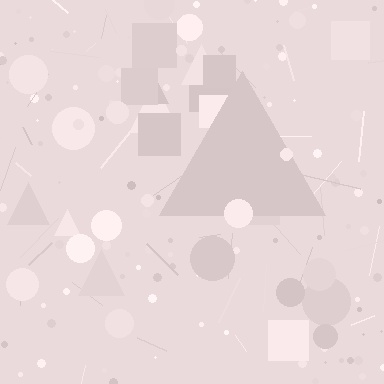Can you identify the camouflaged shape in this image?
The camouflaged shape is a triangle.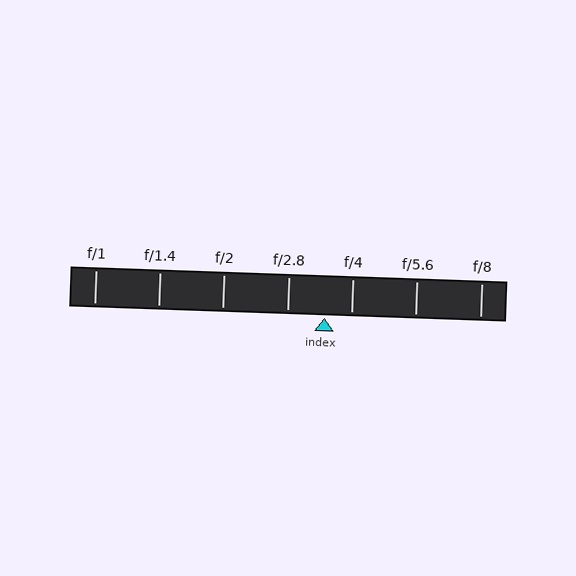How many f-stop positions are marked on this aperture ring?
There are 7 f-stop positions marked.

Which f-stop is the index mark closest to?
The index mark is closest to f/4.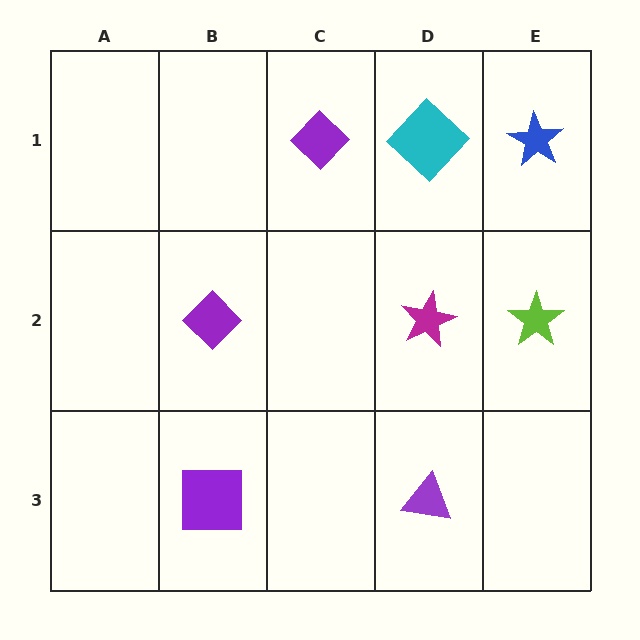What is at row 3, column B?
A purple square.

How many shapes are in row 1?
3 shapes.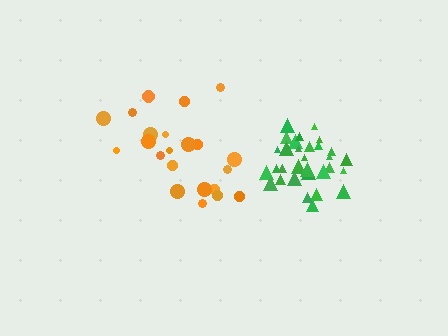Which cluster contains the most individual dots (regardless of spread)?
Green (32).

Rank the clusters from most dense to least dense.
green, orange.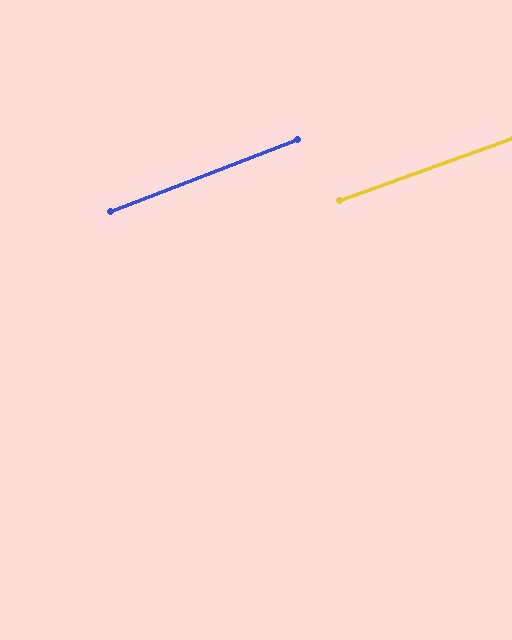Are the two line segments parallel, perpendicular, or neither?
Parallel — their directions differ by only 1.3°.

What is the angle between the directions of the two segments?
Approximately 1 degree.